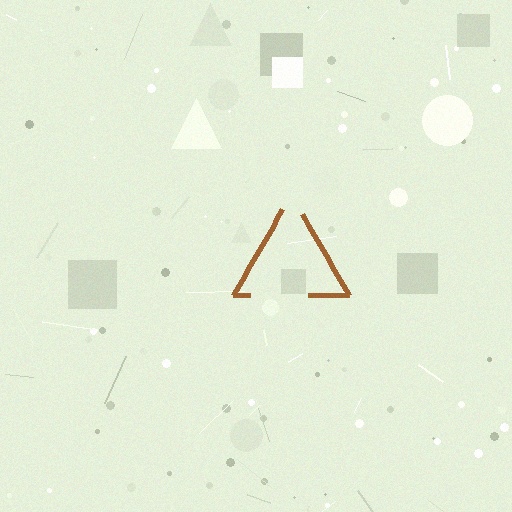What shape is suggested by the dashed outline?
The dashed outline suggests a triangle.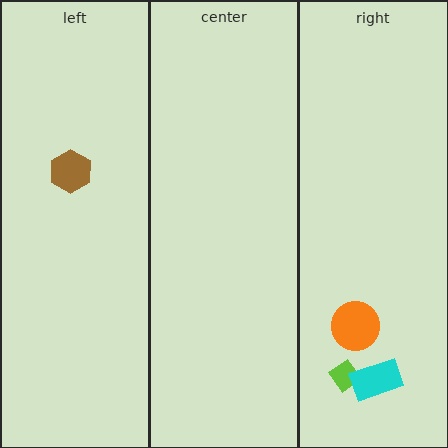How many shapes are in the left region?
1.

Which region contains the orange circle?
The right region.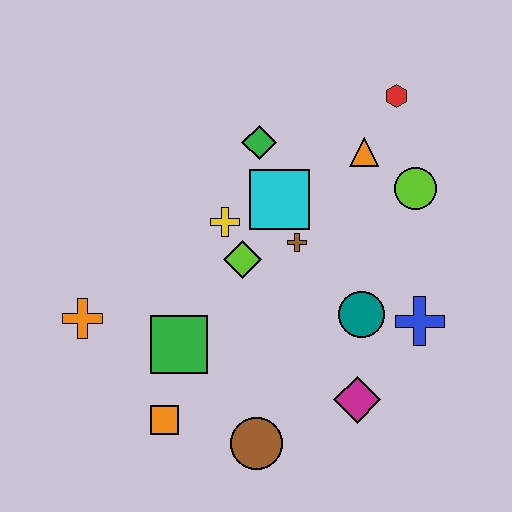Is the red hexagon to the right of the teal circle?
Yes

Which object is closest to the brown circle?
The orange square is closest to the brown circle.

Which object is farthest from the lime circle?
The orange cross is farthest from the lime circle.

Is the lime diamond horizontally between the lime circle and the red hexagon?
No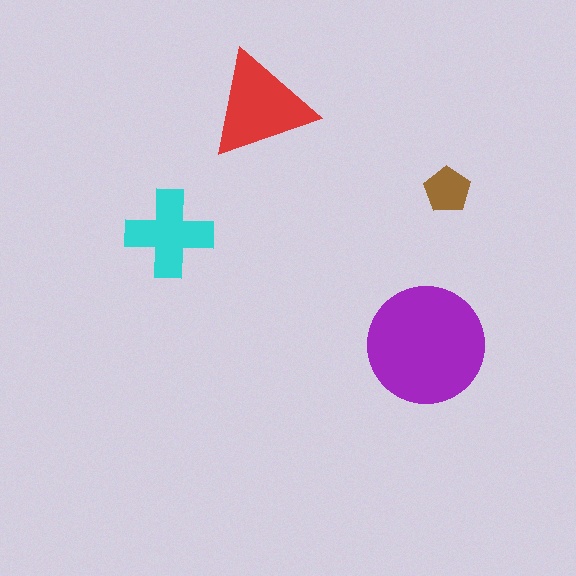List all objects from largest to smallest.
The purple circle, the red triangle, the cyan cross, the brown pentagon.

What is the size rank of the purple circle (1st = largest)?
1st.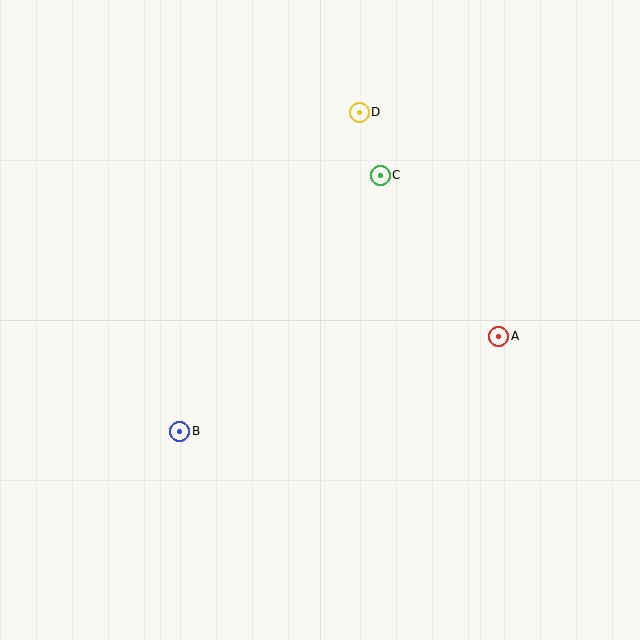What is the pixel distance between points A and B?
The distance between A and B is 333 pixels.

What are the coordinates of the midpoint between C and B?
The midpoint between C and B is at (280, 303).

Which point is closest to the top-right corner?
Point D is closest to the top-right corner.